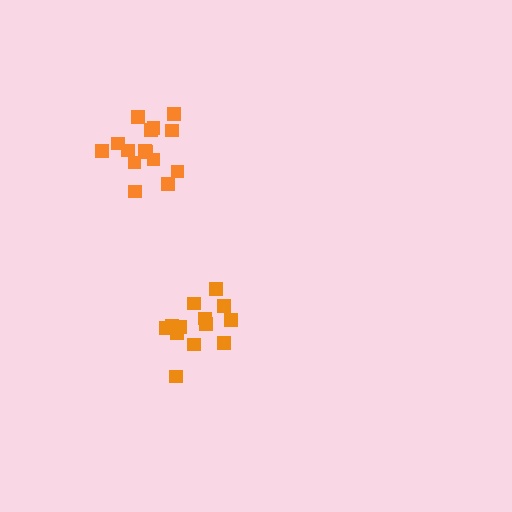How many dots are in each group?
Group 1: 15 dots, Group 2: 13 dots (28 total).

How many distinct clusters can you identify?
There are 2 distinct clusters.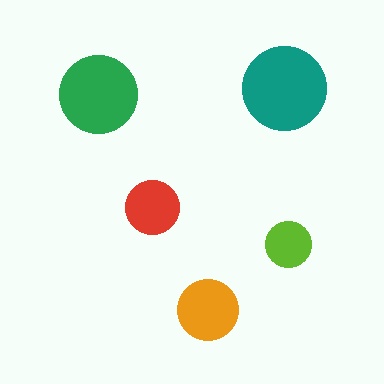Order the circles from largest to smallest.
the teal one, the green one, the orange one, the red one, the lime one.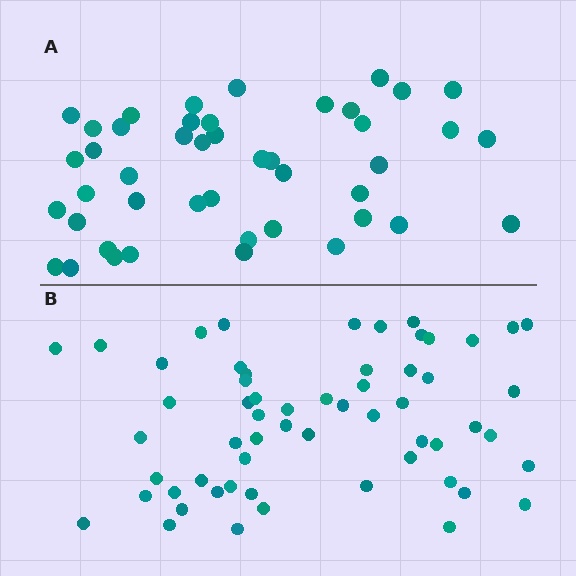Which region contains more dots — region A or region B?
Region B (the bottom region) has more dots.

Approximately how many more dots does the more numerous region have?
Region B has approximately 15 more dots than region A.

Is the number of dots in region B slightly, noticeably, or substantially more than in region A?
Region B has noticeably more, but not dramatically so. The ratio is roughly 1.3 to 1.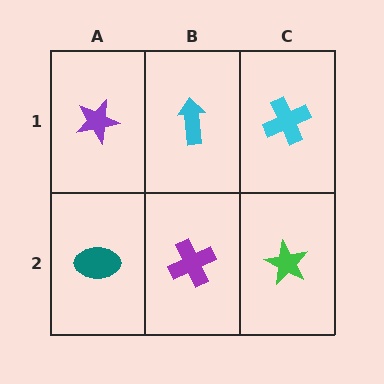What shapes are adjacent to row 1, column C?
A green star (row 2, column C), a cyan arrow (row 1, column B).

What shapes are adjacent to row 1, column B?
A purple cross (row 2, column B), a purple star (row 1, column A), a cyan cross (row 1, column C).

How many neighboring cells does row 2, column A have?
2.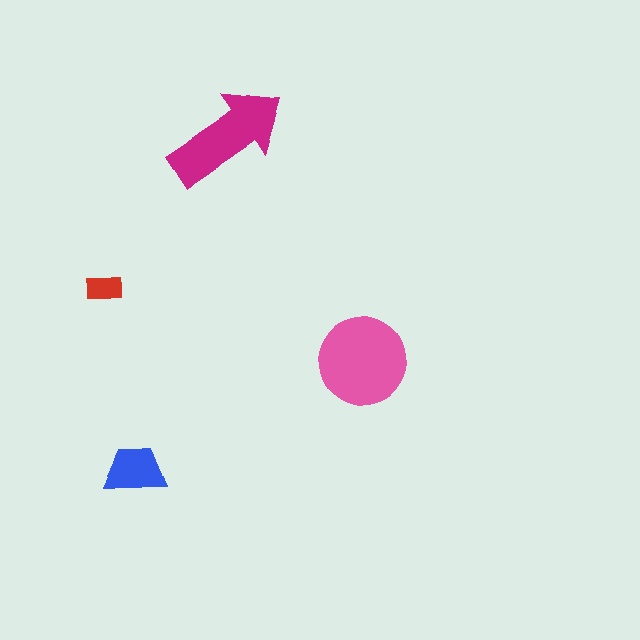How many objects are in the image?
There are 4 objects in the image.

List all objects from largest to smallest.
The pink circle, the magenta arrow, the blue trapezoid, the red rectangle.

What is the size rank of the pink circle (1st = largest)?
1st.